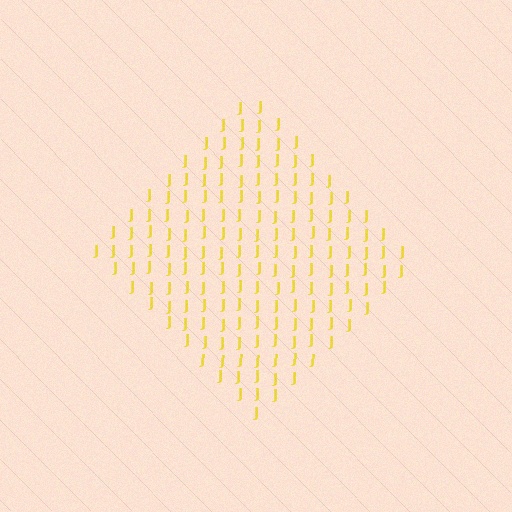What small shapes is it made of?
It is made of small letter J's.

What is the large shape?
The large shape is a diamond.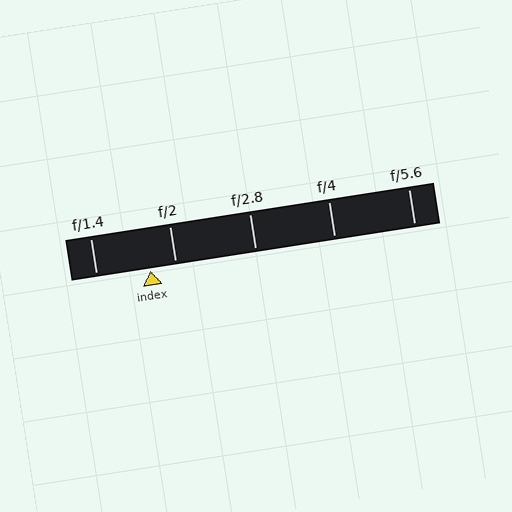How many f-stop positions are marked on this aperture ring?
There are 5 f-stop positions marked.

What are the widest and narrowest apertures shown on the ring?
The widest aperture shown is f/1.4 and the narrowest is f/5.6.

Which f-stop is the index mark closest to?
The index mark is closest to f/2.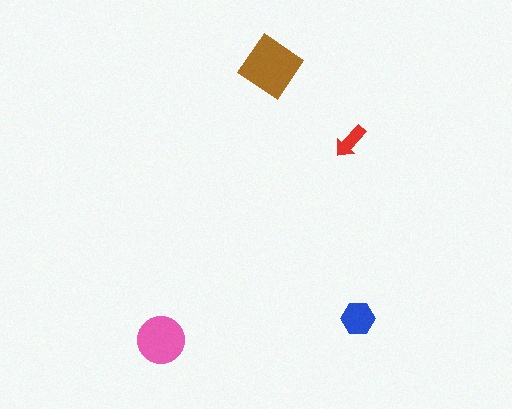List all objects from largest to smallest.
The brown diamond, the pink circle, the blue hexagon, the red arrow.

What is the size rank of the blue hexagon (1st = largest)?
3rd.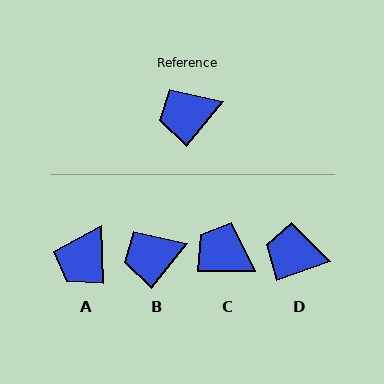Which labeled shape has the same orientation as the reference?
B.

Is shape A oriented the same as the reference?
No, it is off by about 40 degrees.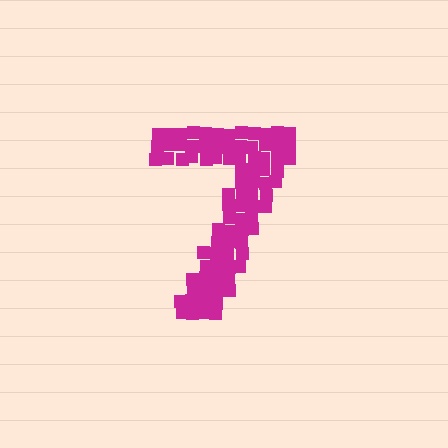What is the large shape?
The large shape is the digit 7.